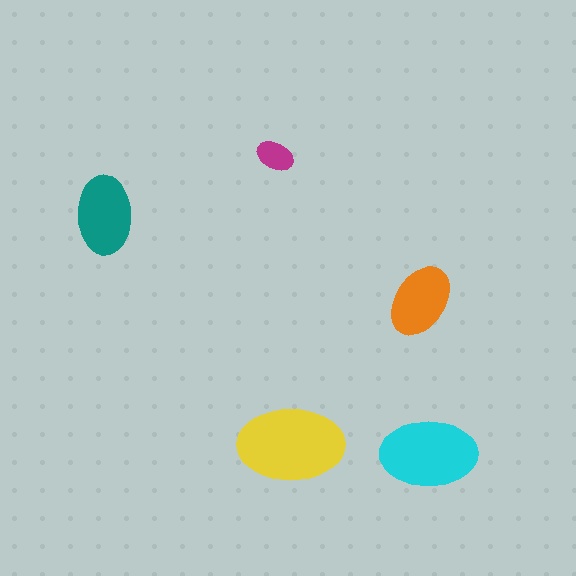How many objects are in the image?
There are 5 objects in the image.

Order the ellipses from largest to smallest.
the yellow one, the cyan one, the teal one, the orange one, the magenta one.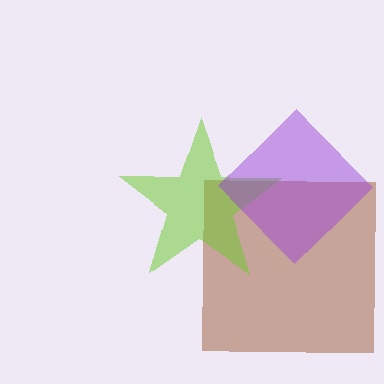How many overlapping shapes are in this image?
There are 3 overlapping shapes in the image.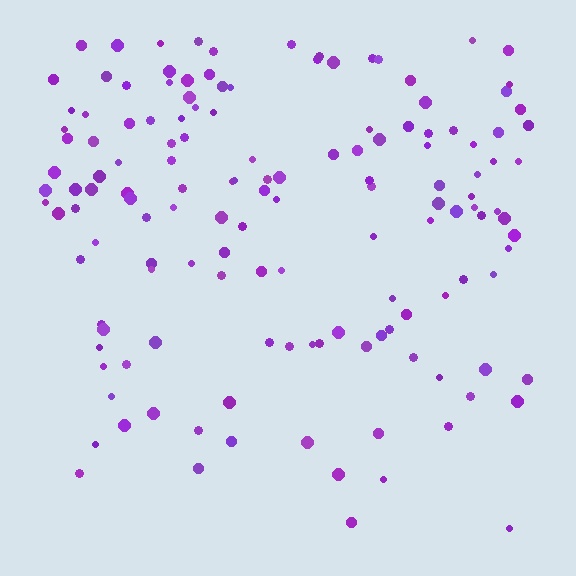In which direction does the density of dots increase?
From bottom to top, with the top side densest.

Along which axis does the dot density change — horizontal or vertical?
Vertical.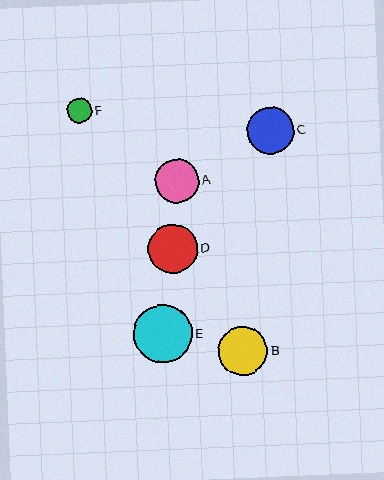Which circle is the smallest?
Circle F is the smallest with a size of approximately 25 pixels.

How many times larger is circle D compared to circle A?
Circle D is approximately 1.1 times the size of circle A.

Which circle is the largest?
Circle E is the largest with a size of approximately 59 pixels.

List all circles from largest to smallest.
From largest to smallest: E, D, B, C, A, F.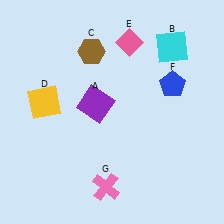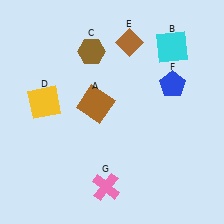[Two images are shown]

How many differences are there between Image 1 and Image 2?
There are 2 differences between the two images.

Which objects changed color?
A changed from purple to brown. E changed from pink to brown.